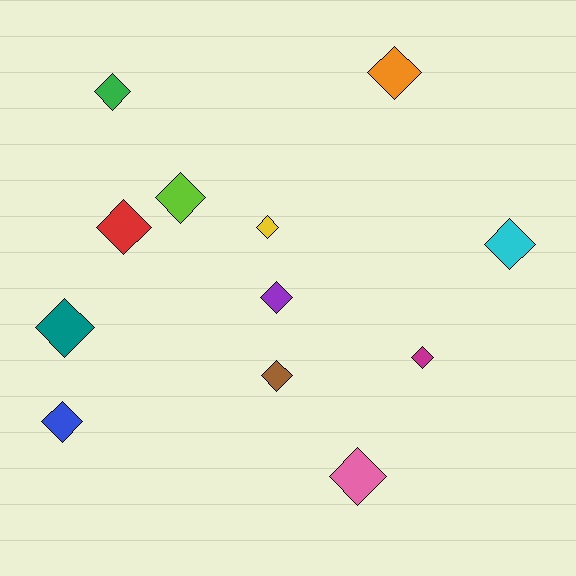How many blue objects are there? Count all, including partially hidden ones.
There is 1 blue object.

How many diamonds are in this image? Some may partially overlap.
There are 12 diamonds.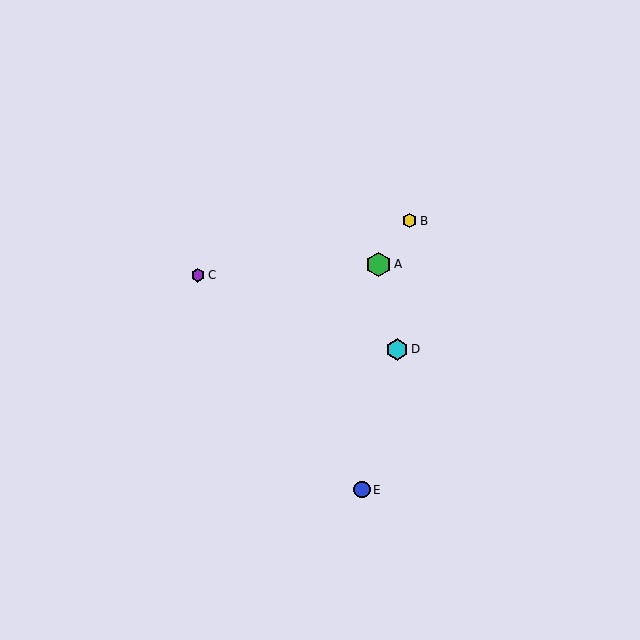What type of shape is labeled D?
Shape D is a cyan hexagon.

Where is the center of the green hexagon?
The center of the green hexagon is at (378, 264).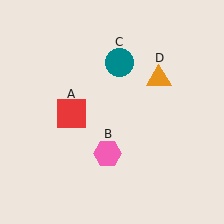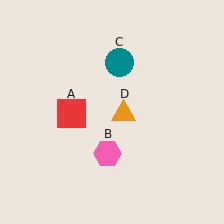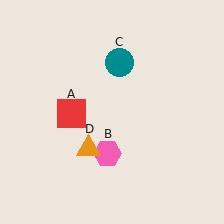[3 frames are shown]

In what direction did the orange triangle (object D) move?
The orange triangle (object D) moved down and to the left.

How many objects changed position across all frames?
1 object changed position: orange triangle (object D).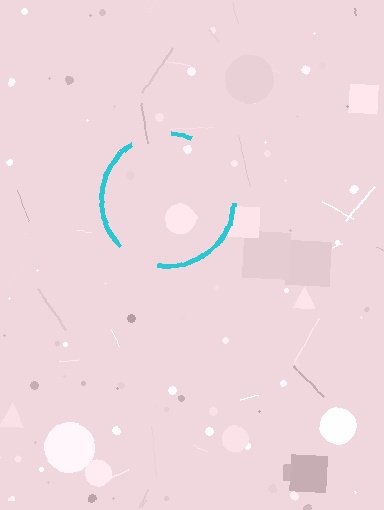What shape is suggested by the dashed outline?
The dashed outline suggests a circle.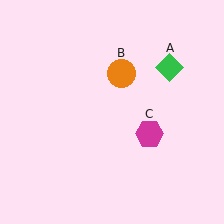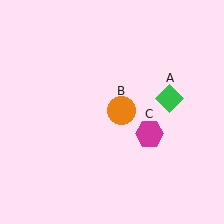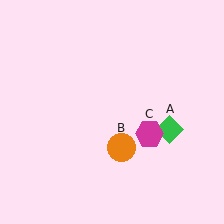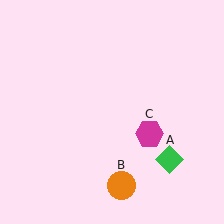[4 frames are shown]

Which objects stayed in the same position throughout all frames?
Magenta hexagon (object C) remained stationary.